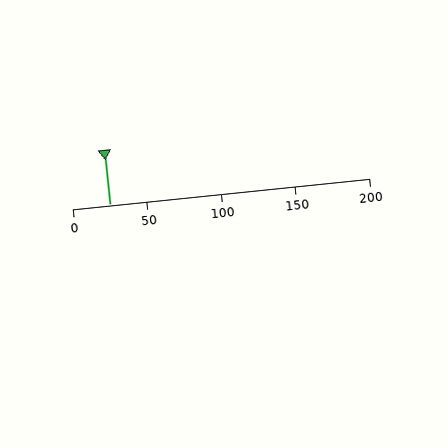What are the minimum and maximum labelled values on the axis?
The axis runs from 0 to 200.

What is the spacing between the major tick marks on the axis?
The major ticks are spaced 50 apart.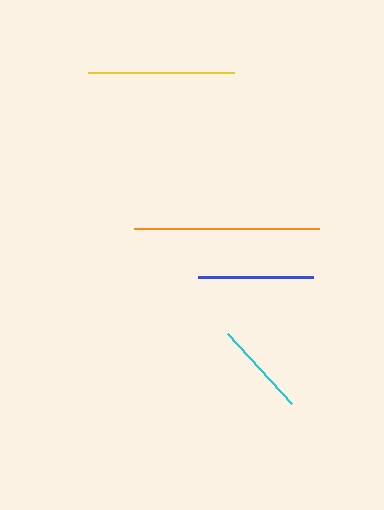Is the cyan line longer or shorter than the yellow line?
The yellow line is longer than the cyan line.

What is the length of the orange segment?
The orange segment is approximately 185 pixels long.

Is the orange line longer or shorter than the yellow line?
The orange line is longer than the yellow line.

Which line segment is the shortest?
The cyan line is the shortest at approximately 95 pixels.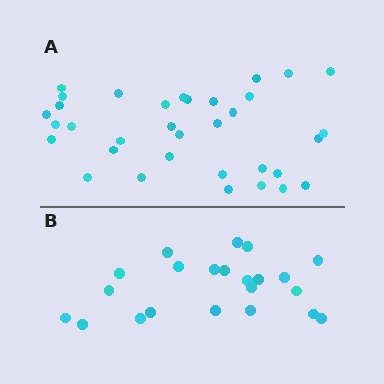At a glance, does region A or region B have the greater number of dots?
Region A (the top region) has more dots.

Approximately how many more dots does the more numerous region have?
Region A has roughly 12 or so more dots than region B.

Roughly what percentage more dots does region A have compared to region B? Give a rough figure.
About 55% more.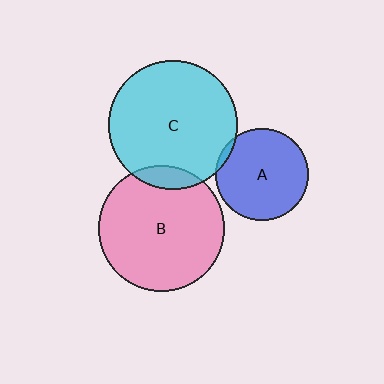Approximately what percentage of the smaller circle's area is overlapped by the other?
Approximately 5%.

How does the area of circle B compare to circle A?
Approximately 1.9 times.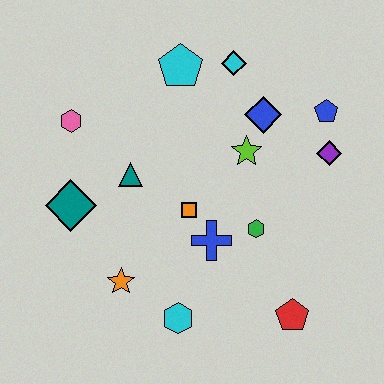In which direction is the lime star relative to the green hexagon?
The lime star is above the green hexagon.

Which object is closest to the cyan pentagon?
The cyan diamond is closest to the cyan pentagon.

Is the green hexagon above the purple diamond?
No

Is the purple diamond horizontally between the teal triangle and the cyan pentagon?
No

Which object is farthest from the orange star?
The blue pentagon is farthest from the orange star.